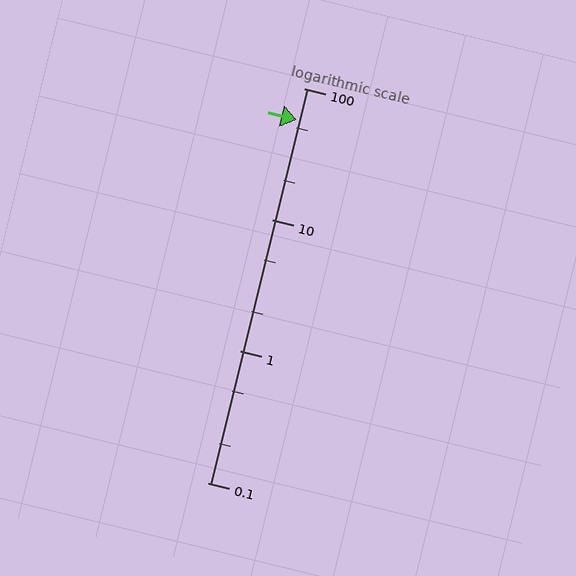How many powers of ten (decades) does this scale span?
The scale spans 3 decades, from 0.1 to 100.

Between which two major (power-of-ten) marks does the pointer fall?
The pointer is between 10 and 100.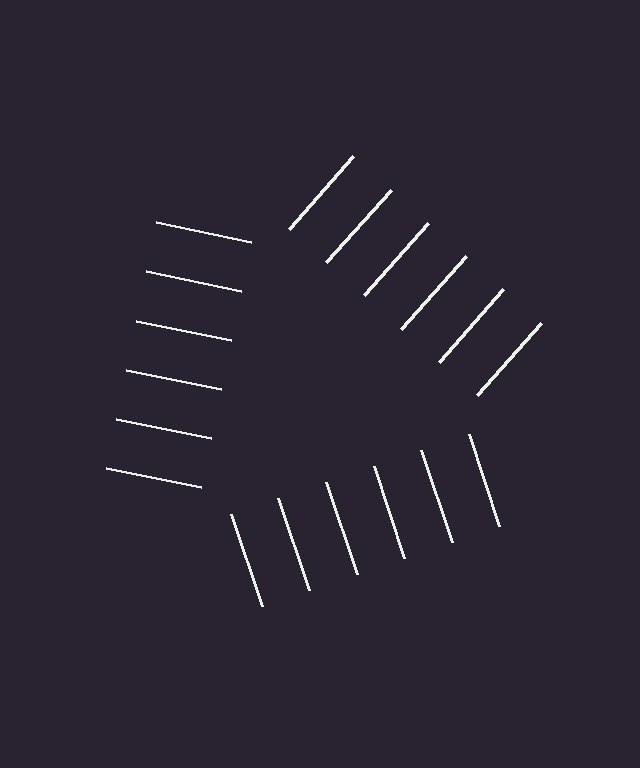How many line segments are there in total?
18 — 6 along each of the 3 edges.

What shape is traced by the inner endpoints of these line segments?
An illusory triangle — the line segments terminate on its edges but no continuous stroke is drawn.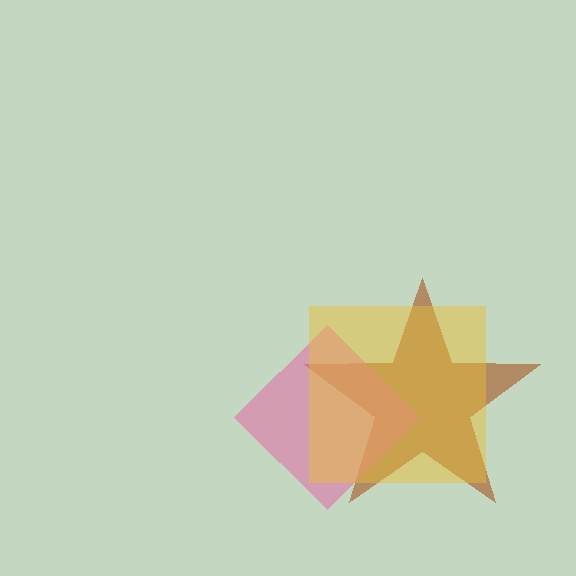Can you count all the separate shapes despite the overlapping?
Yes, there are 3 separate shapes.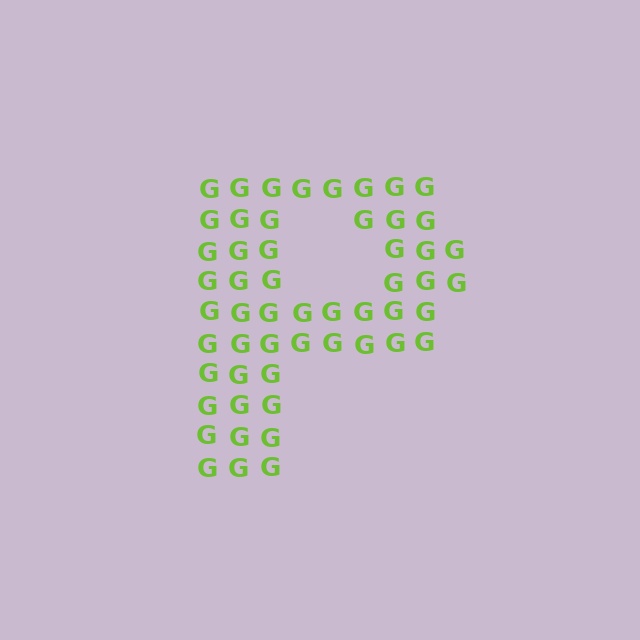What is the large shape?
The large shape is the letter P.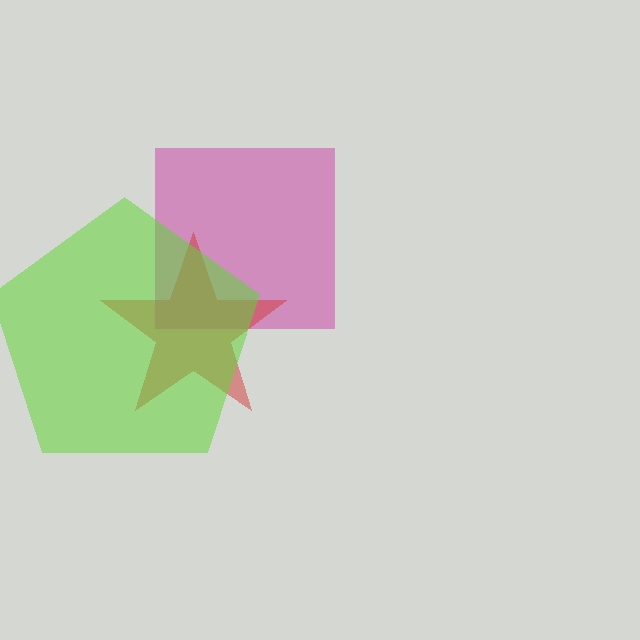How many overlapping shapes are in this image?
There are 3 overlapping shapes in the image.